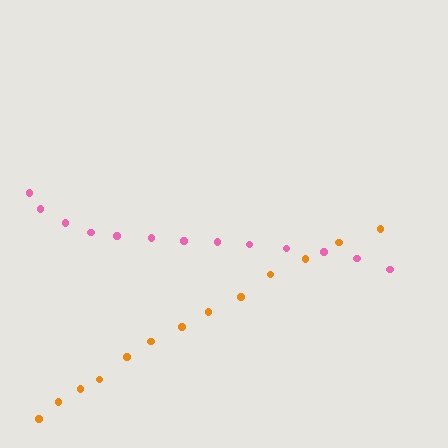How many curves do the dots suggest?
There are 2 distinct paths.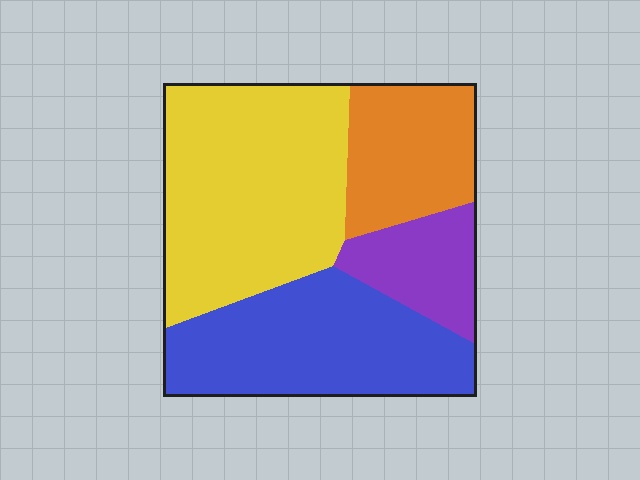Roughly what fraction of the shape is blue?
Blue covers 31% of the shape.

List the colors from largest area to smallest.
From largest to smallest: yellow, blue, orange, purple.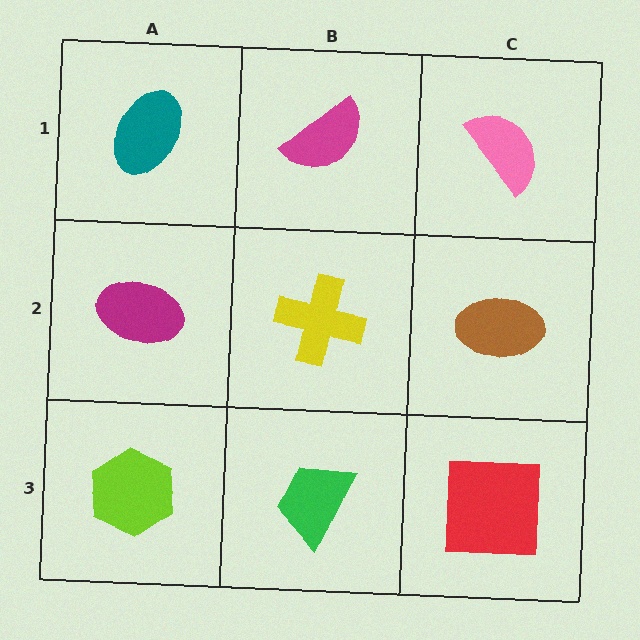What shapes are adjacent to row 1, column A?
A magenta ellipse (row 2, column A), a magenta semicircle (row 1, column B).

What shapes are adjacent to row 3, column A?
A magenta ellipse (row 2, column A), a green trapezoid (row 3, column B).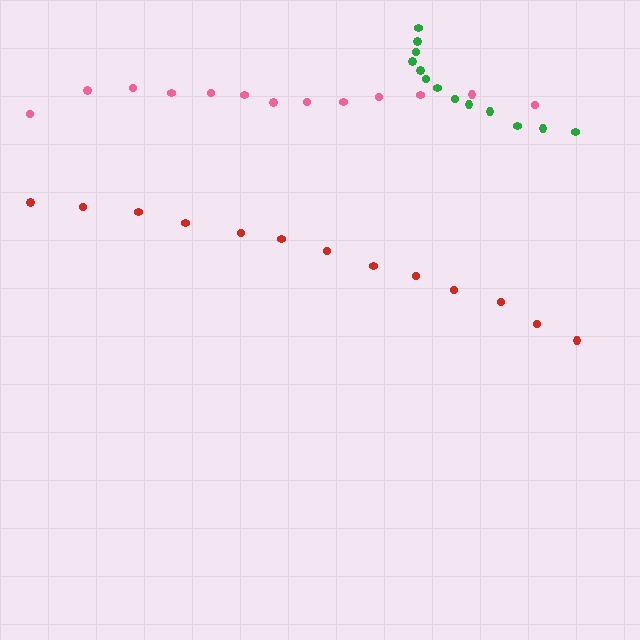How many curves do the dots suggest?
There are 3 distinct paths.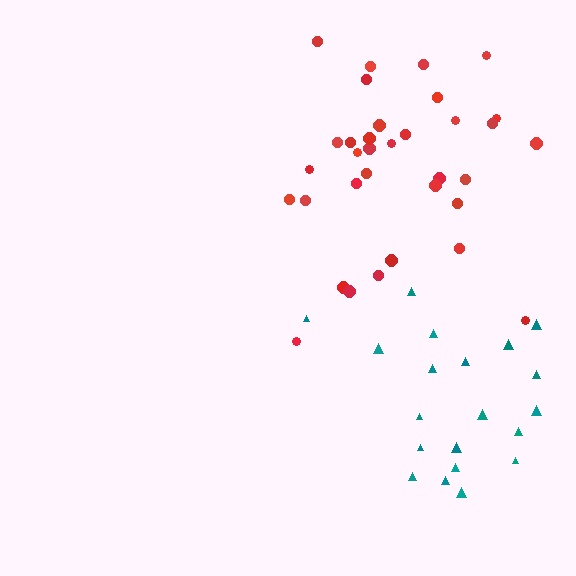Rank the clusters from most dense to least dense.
red, teal.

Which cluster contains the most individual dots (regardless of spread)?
Red (34).